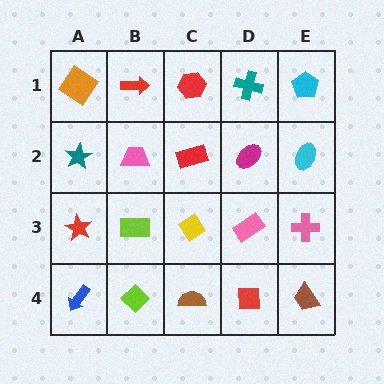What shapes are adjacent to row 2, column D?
A teal cross (row 1, column D), a pink rectangle (row 3, column D), a red rectangle (row 2, column C), a cyan ellipse (row 2, column E).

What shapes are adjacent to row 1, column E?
A cyan ellipse (row 2, column E), a teal cross (row 1, column D).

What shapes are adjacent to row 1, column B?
A pink trapezoid (row 2, column B), an orange diamond (row 1, column A), a red hexagon (row 1, column C).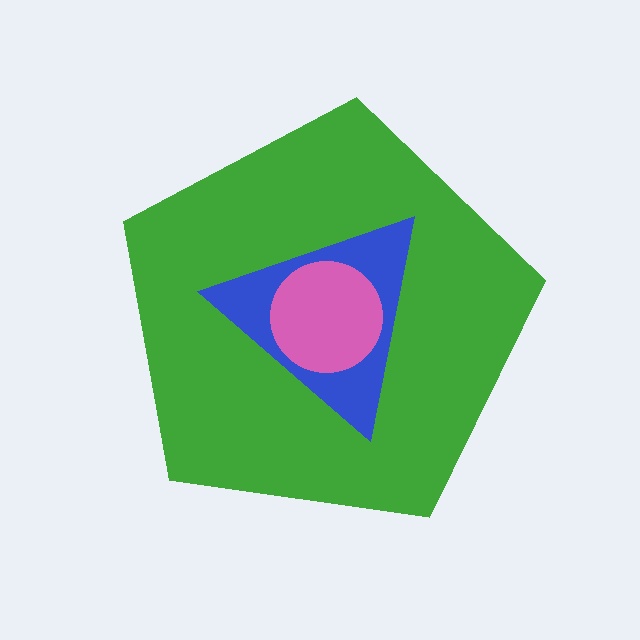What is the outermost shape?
The green pentagon.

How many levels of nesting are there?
3.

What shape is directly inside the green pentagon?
The blue triangle.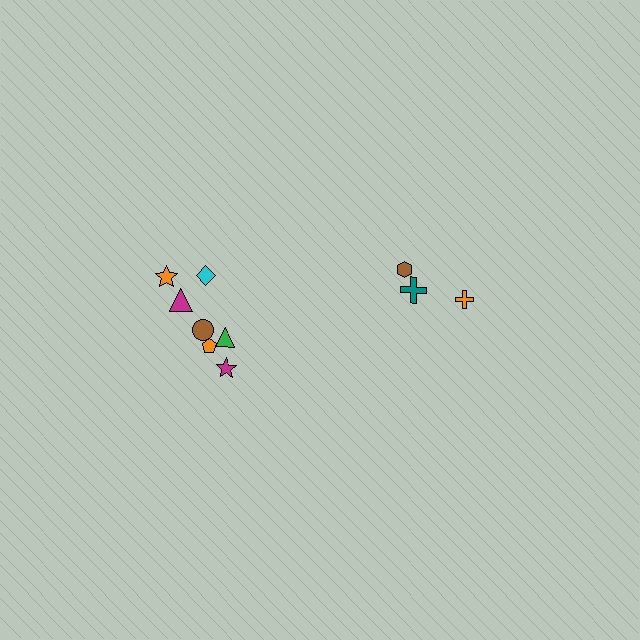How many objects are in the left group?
There are 7 objects.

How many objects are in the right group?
There are 3 objects.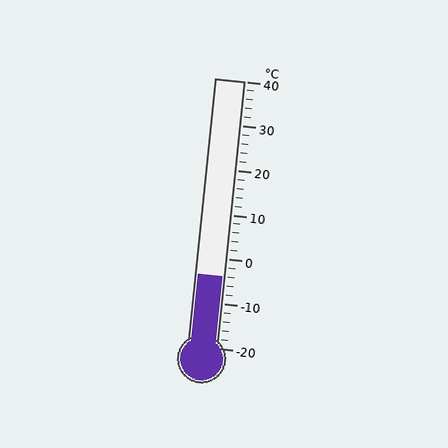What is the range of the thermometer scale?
The thermometer scale ranges from -20°C to 40°C.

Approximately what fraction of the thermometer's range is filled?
The thermometer is filled to approximately 25% of its range.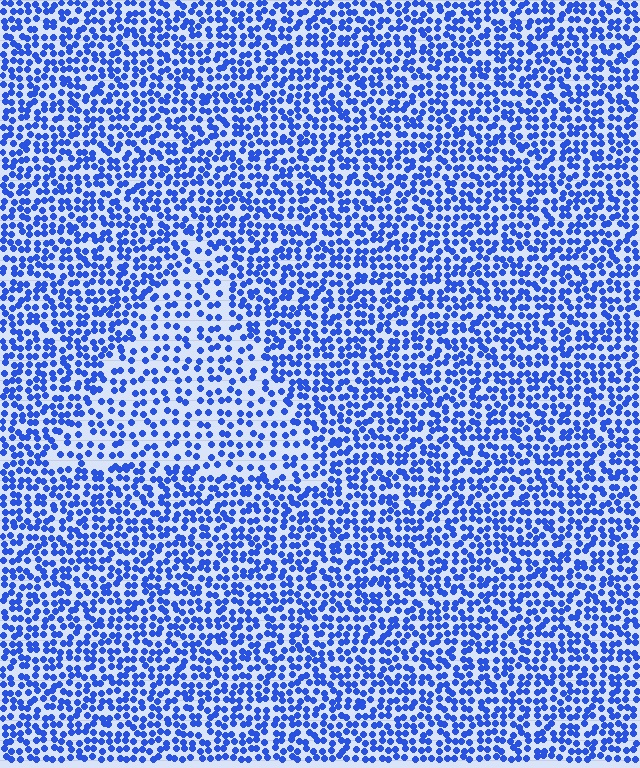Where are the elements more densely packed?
The elements are more densely packed outside the triangle boundary.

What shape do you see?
I see a triangle.